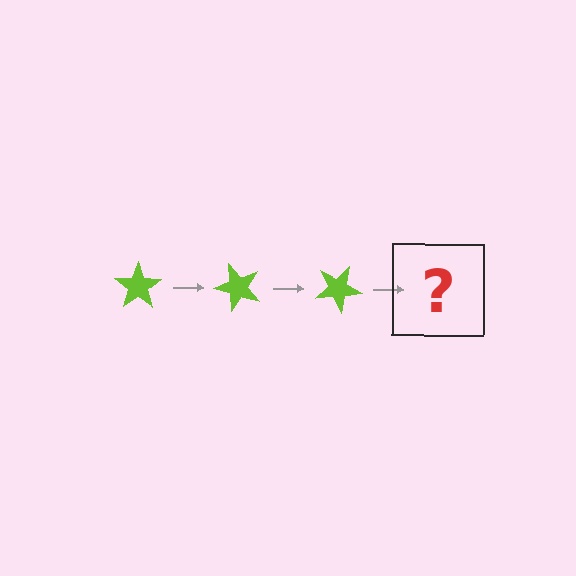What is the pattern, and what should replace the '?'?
The pattern is that the star rotates 50 degrees each step. The '?' should be a lime star rotated 150 degrees.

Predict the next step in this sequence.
The next step is a lime star rotated 150 degrees.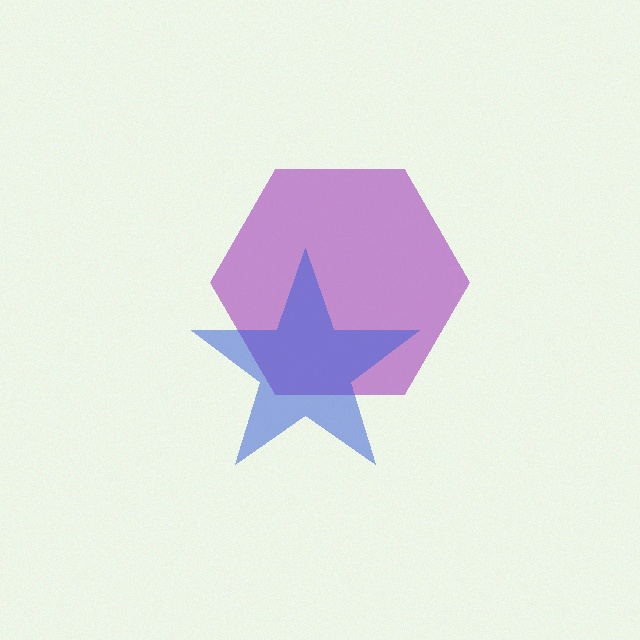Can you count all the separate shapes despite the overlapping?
Yes, there are 2 separate shapes.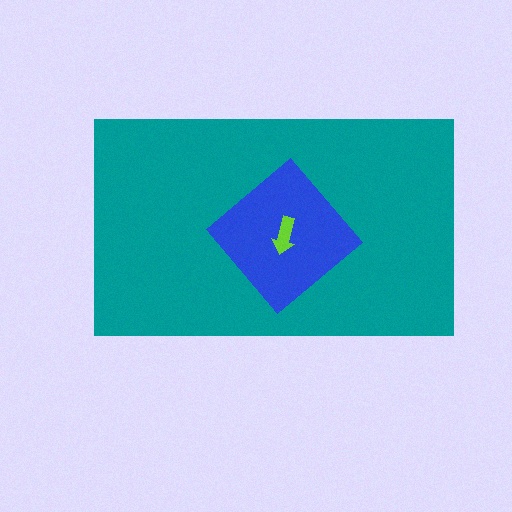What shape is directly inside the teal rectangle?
The blue diamond.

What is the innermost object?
The lime arrow.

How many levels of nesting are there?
3.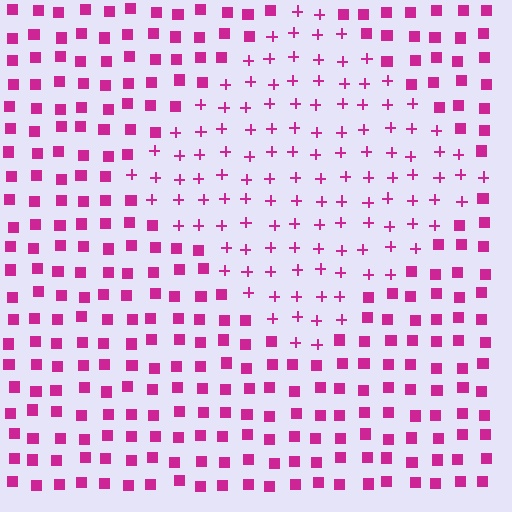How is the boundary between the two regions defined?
The boundary is defined by a change in element shape: plus signs inside vs. squares outside. All elements share the same color and spacing.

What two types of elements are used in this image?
The image uses plus signs inside the diamond region and squares outside it.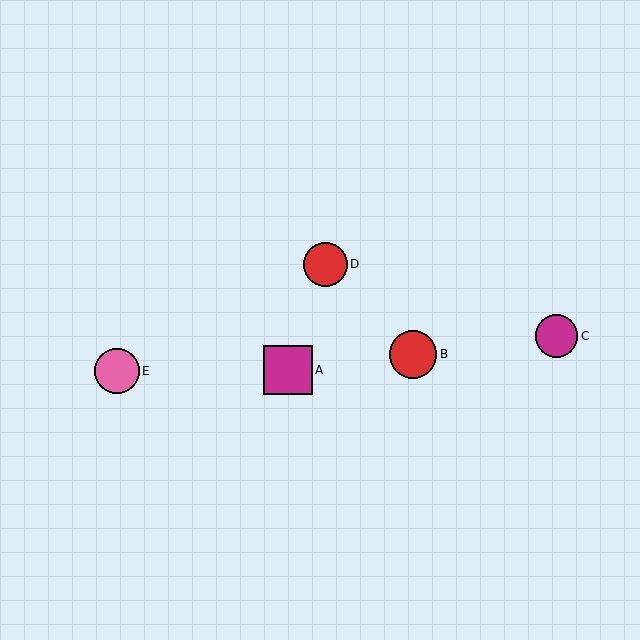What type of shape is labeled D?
Shape D is a red circle.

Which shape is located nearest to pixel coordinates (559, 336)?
The magenta circle (labeled C) at (556, 336) is nearest to that location.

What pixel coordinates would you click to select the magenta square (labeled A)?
Click at (288, 370) to select the magenta square A.